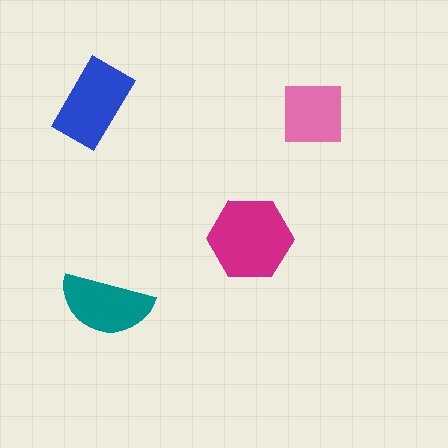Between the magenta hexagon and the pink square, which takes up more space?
The magenta hexagon.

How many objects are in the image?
There are 4 objects in the image.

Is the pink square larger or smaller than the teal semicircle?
Smaller.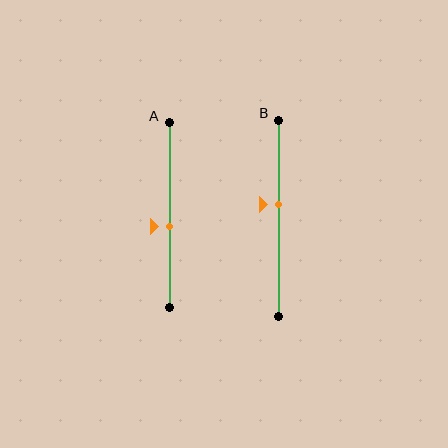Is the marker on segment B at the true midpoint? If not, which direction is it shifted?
No, the marker on segment B is shifted upward by about 7% of the segment length.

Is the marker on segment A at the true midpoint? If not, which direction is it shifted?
No, the marker on segment A is shifted downward by about 6% of the segment length.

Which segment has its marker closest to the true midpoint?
Segment A has its marker closest to the true midpoint.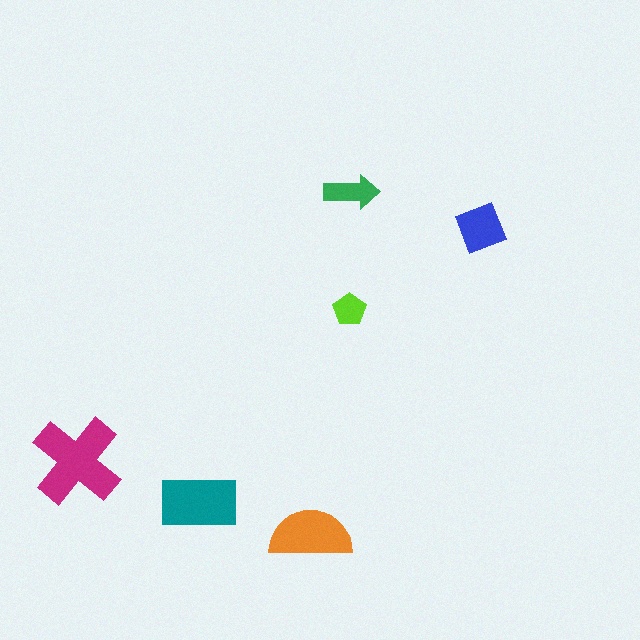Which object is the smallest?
The lime pentagon.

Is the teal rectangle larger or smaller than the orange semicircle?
Larger.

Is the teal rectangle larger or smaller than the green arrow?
Larger.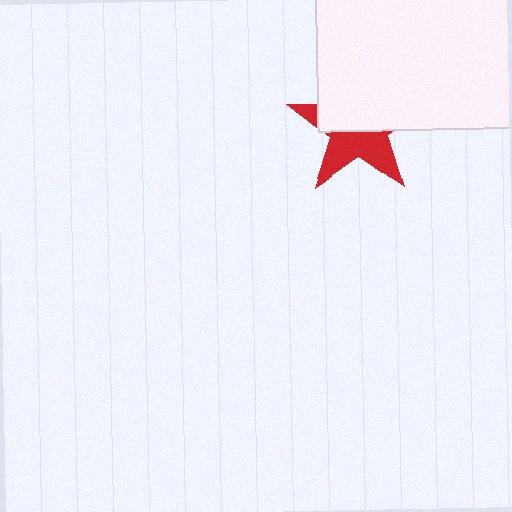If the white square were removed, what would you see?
You would see the complete red star.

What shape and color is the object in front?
The object in front is a white square.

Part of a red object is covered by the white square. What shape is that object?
It is a star.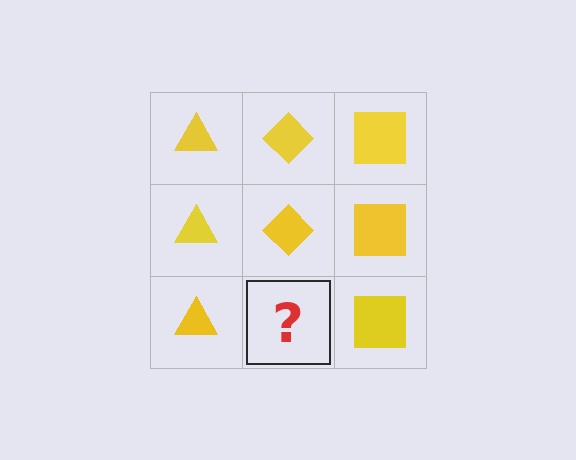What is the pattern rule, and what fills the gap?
The rule is that each column has a consistent shape. The gap should be filled with a yellow diamond.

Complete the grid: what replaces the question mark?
The question mark should be replaced with a yellow diamond.